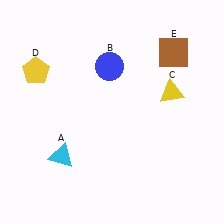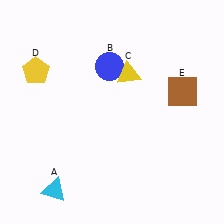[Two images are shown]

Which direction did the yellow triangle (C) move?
The yellow triangle (C) moved left.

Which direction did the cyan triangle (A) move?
The cyan triangle (A) moved down.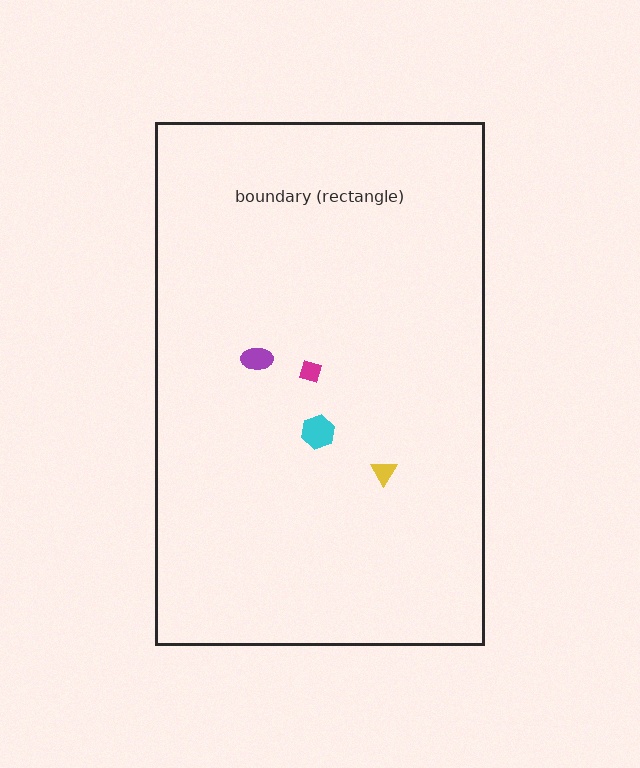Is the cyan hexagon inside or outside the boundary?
Inside.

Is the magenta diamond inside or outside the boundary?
Inside.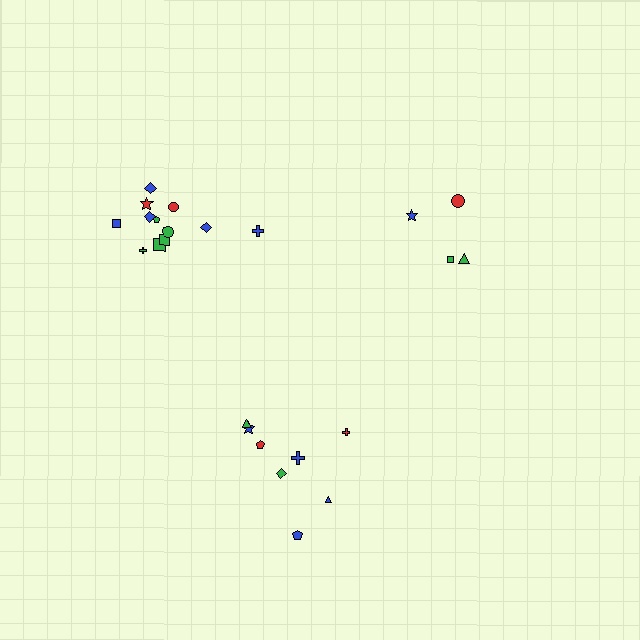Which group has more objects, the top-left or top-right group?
The top-left group.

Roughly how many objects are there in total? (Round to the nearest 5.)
Roughly 25 objects in total.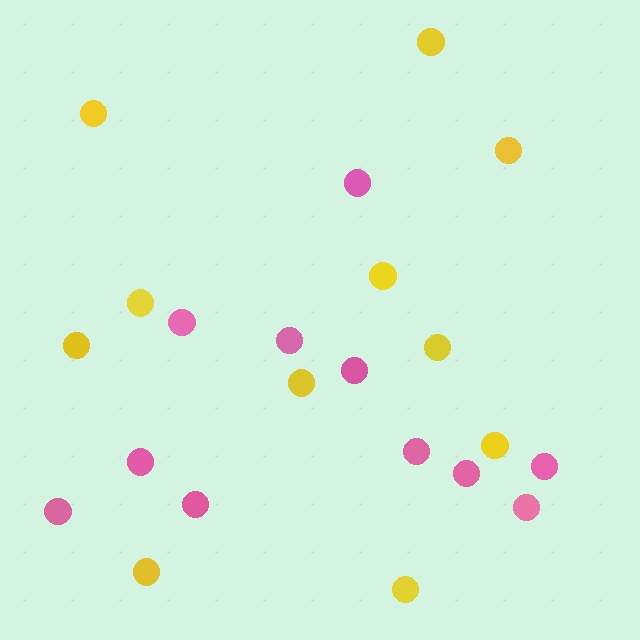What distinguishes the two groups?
There are 2 groups: one group of pink circles (11) and one group of yellow circles (11).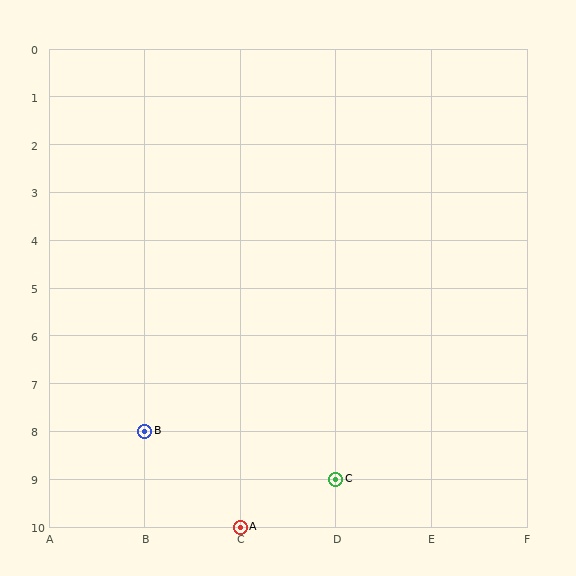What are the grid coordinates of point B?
Point B is at grid coordinates (B, 8).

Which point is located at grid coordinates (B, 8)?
Point B is at (B, 8).